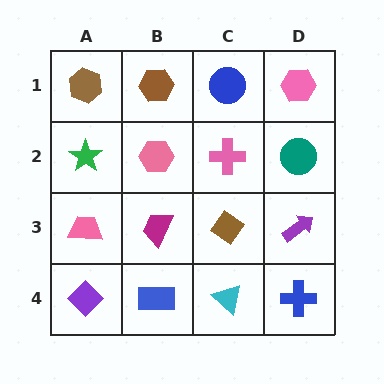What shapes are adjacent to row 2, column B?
A brown hexagon (row 1, column B), a magenta trapezoid (row 3, column B), a green star (row 2, column A), a pink cross (row 2, column C).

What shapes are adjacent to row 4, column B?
A magenta trapezoid (row 3, column B), a purple diamond (row 4, column A), a cyan triangle (row 4, column C).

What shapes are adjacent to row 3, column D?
A teal circle (row 2, column D), a blue cross (row 4, column D), a brown diamond (row 3, column C).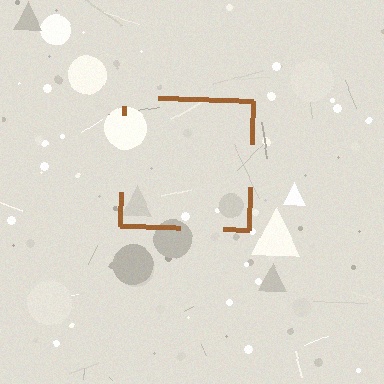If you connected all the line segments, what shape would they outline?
They would outline a square.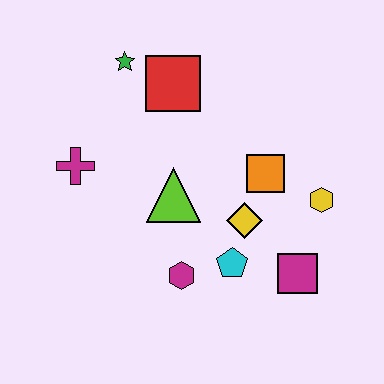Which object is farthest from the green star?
The magenta square is farthest from the green star.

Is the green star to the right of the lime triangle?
No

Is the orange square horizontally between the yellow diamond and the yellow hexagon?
Yes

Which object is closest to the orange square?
The yellow diamond is closest to the orange square.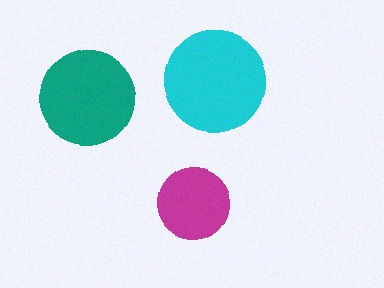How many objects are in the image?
There are 3 objects in the image.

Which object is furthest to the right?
The cyan circle is rightmost.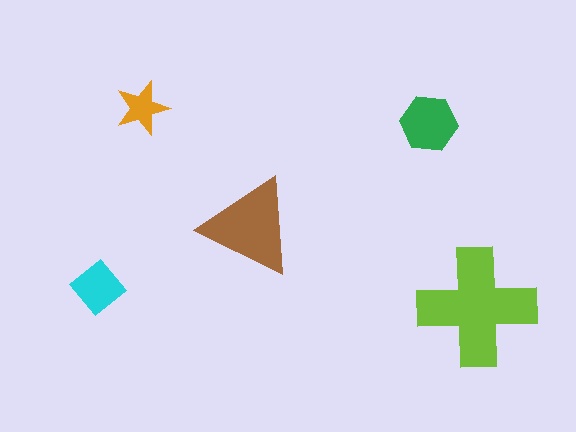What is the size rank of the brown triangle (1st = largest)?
2nd.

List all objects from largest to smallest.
The lime cross, the brown triangle, the green hexagon, the cyan diamond, the orange star.